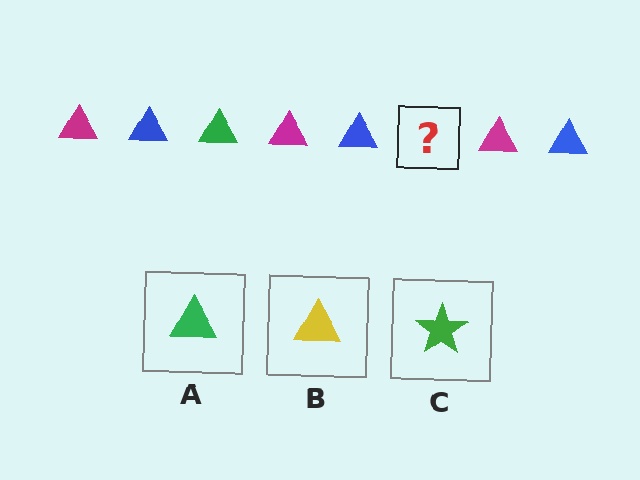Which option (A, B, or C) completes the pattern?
A.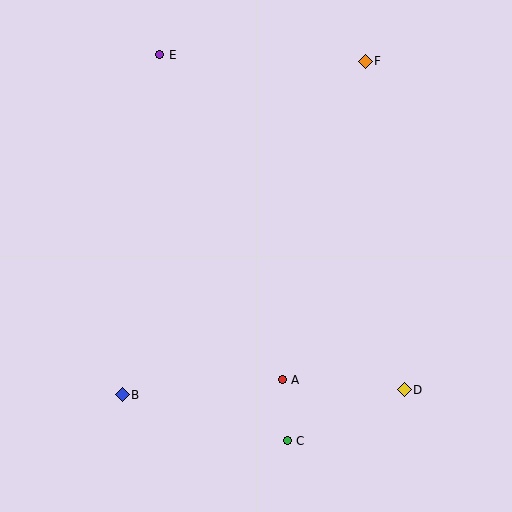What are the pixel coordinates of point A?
Point A is at (282, 380).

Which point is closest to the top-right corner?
Point F is closest to the top-right corner.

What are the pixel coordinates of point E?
Point E is at (160, 55).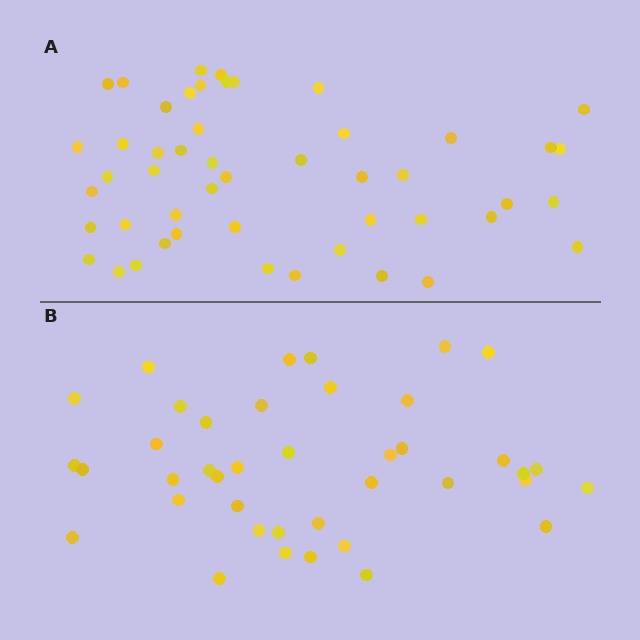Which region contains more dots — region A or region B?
Region A (the top region) has more dots.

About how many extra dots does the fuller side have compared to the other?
Region A has roughly 8 or so more dots than region B.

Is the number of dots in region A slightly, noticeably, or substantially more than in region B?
Region A has only slightly more — the two regions are fairly close. The ratio is roughly 1.2 to 1.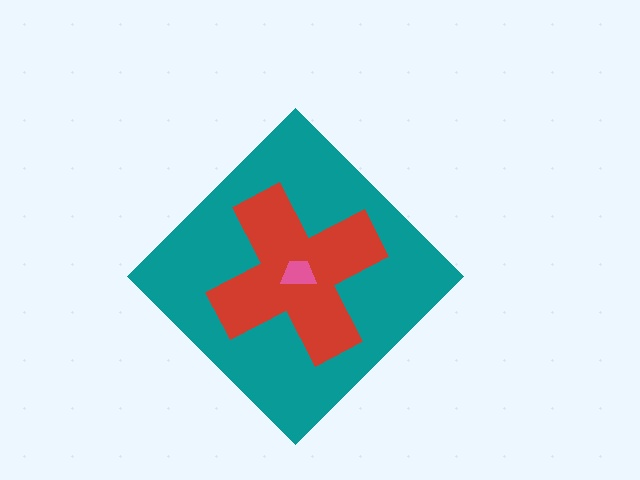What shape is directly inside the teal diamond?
The red cross.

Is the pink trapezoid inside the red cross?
Yes.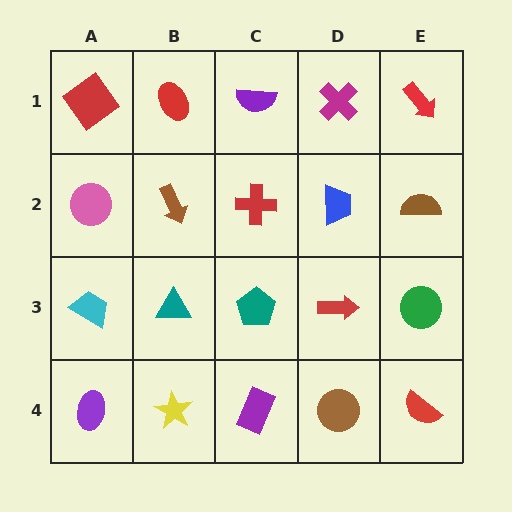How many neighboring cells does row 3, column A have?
3.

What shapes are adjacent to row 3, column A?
A pink circle (row 2, column A), a purple ellipse (row 4, column A), a teal triangle (row 3, column B).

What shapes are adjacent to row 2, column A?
A red diamond (row 1, column A), a cyan trapezoid (row 3, column A), a brown arrow (row 2, column B).